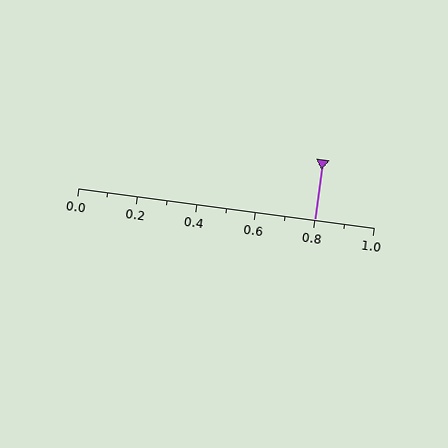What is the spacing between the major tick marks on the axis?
The major ticks are spaced 0.2 apart.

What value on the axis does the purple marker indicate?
The marker indicates approximately 0.8.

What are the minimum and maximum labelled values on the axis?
The axis runs from 0.0 to 1.0.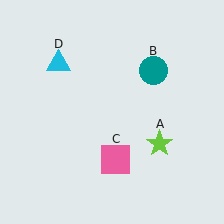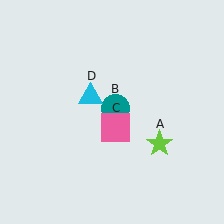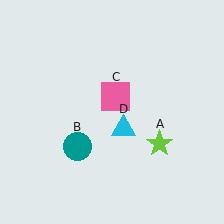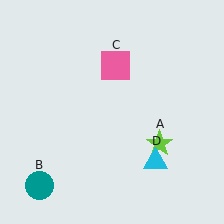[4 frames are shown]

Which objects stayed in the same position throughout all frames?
Lime star (object A) remained stationary.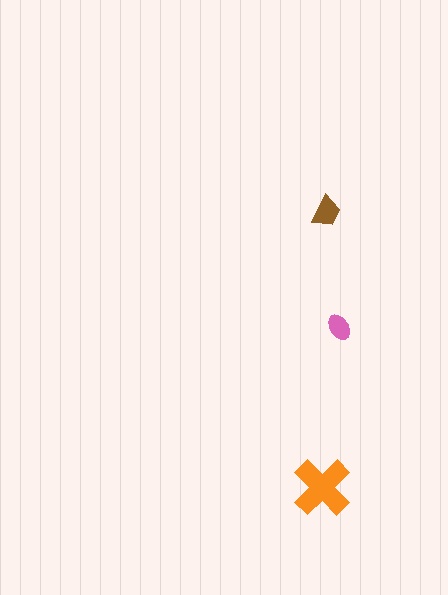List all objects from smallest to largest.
The pink ellipse, the brown trapezoid, the orange cross.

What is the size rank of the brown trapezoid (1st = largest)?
2nd.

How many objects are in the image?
There are 3 objects in the image.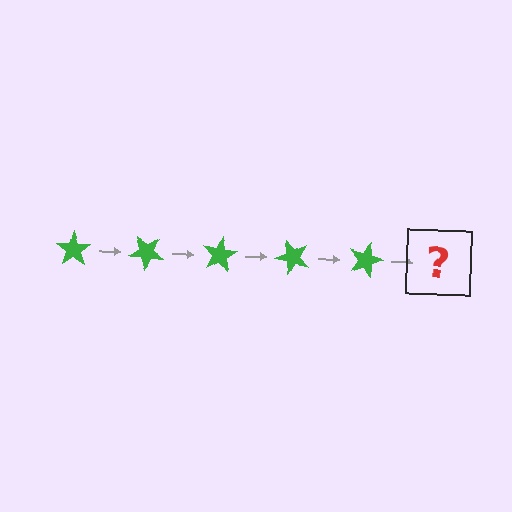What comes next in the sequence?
The next element should be a green star rotated 200 degrees.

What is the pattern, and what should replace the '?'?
The pattern is that the star rotates 40 degrees each step. The '?' should be a green star rotated 200 degrees.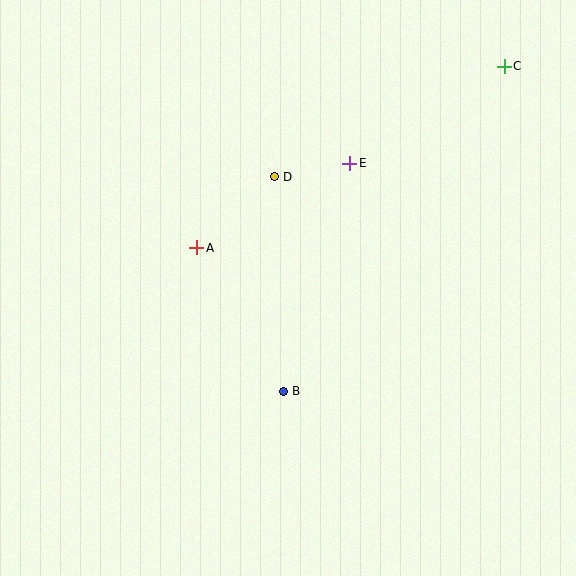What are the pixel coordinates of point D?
Point D is at (274, 177).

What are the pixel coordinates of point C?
Point C is at (504, 66).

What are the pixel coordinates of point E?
Point E is at (350, 163).